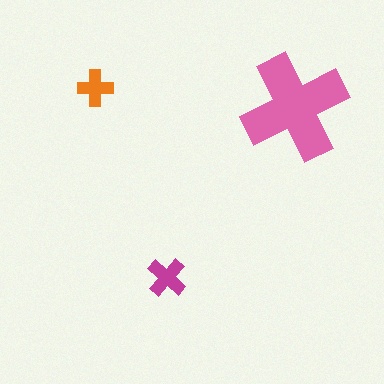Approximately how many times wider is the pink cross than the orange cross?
About 3 times wider.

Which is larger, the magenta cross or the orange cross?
The magenta one.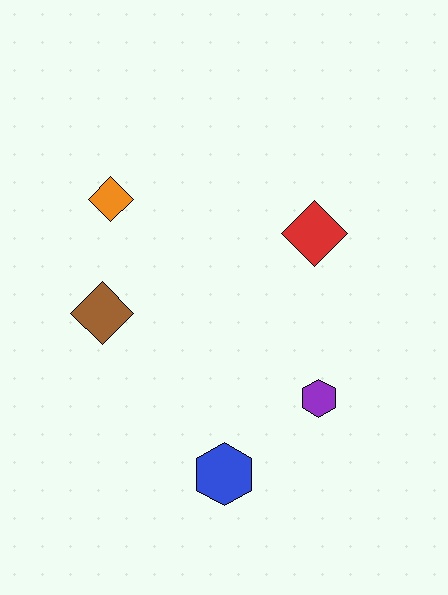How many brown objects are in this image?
There is 1 brown object.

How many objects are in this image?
There are 5 objects.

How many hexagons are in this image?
There are 2 hexagons.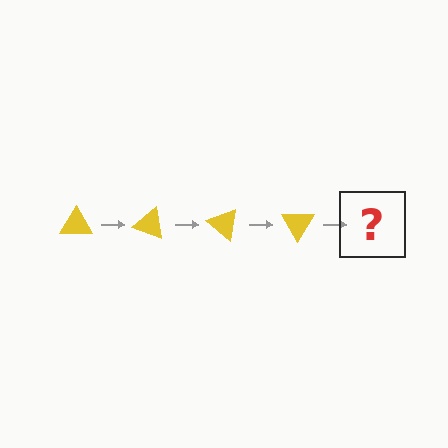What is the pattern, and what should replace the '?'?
The pattern is that the triangle rotates 20 degrees each step. The '?' should be a yellow triangle rotated 80 degrees.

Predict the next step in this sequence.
The next step is a yellow triangle rotated 80 degrees.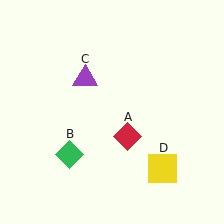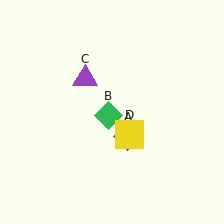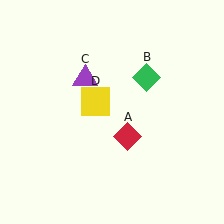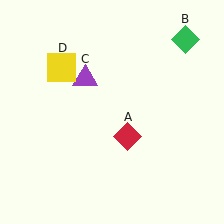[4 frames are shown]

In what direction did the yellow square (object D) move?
The yellow square (object D) moved up and to the left.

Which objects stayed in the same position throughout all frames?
Red diamond (object A) and purple triangle (object C) remained stationary.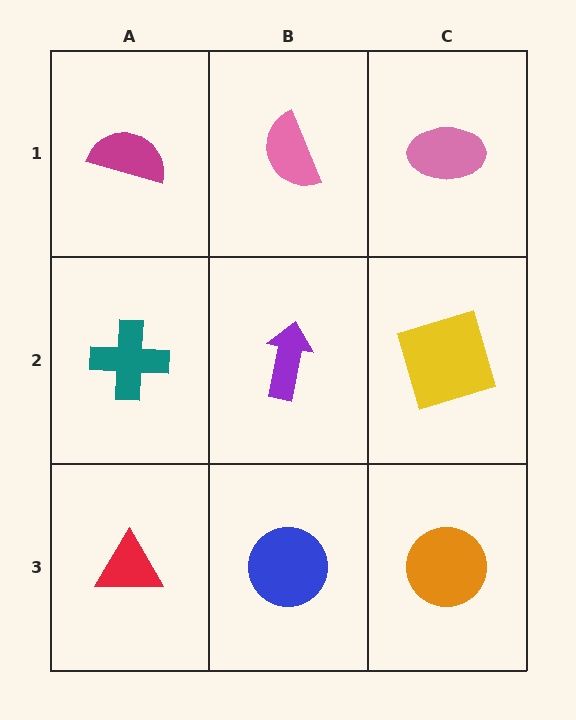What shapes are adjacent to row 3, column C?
A yellow square (row 2, column C), a blue circle (row 3, column B).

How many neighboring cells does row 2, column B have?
4.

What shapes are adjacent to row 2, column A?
A magenta semicircle (row 1, column A), a red triangle (row 3, column A), a purple arrow (row 2, column B).